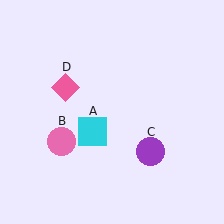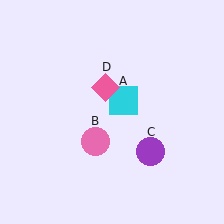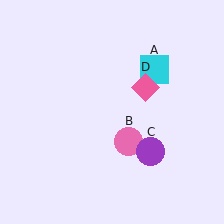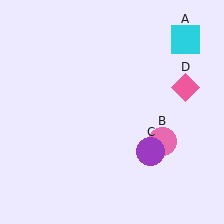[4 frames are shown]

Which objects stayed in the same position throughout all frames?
Purple circle (object C) remained stationary.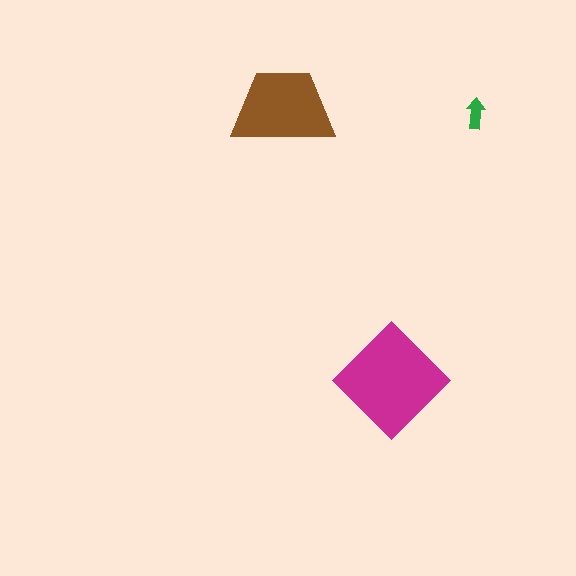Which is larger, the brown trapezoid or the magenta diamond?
The magenta diamond.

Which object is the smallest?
The green arrow.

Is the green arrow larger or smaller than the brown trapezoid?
Smaller.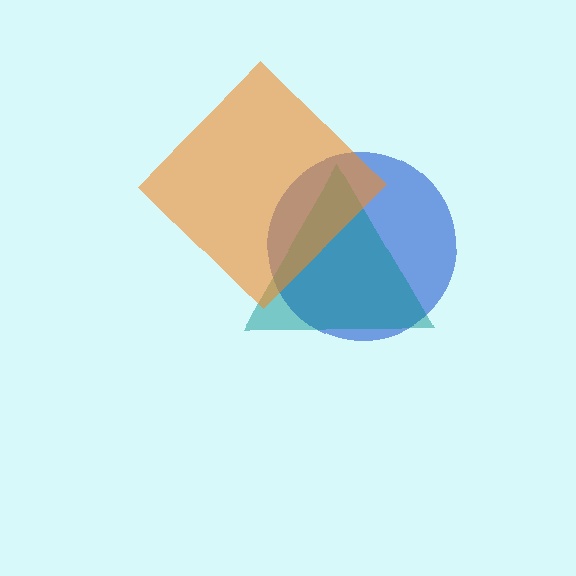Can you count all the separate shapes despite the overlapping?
Yes, there are 3 separate shapes.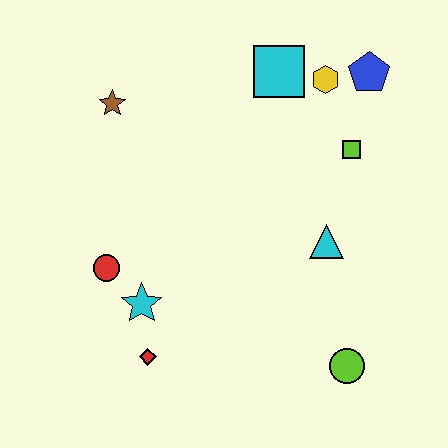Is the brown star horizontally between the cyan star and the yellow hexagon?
No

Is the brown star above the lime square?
Yes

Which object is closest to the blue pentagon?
The yellow hexagon is closest to the blue pentagon.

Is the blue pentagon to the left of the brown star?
No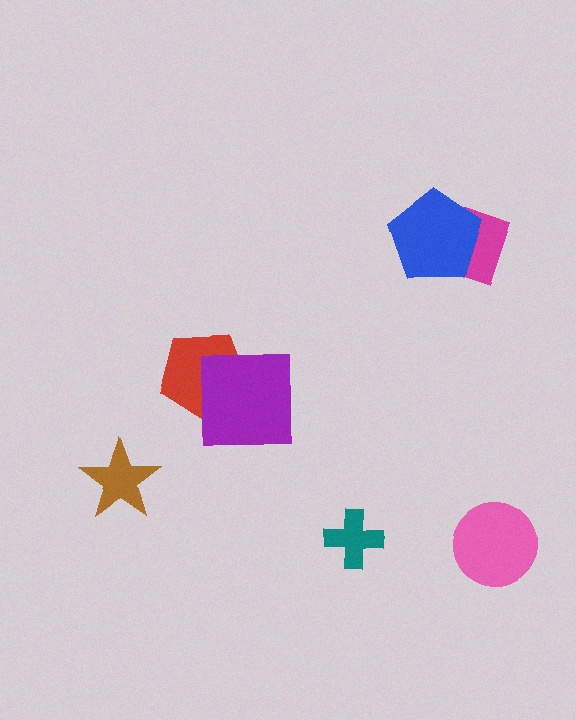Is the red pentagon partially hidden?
Yes, it is partially covered by another shape.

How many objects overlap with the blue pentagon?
1 object overlaps with the blue pentagon.